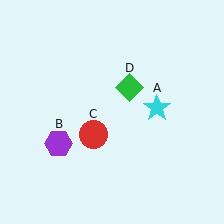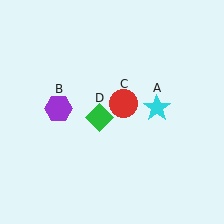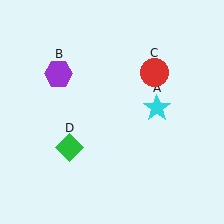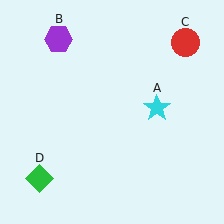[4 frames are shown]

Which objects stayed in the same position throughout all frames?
Cyan star (object A) remained stationary.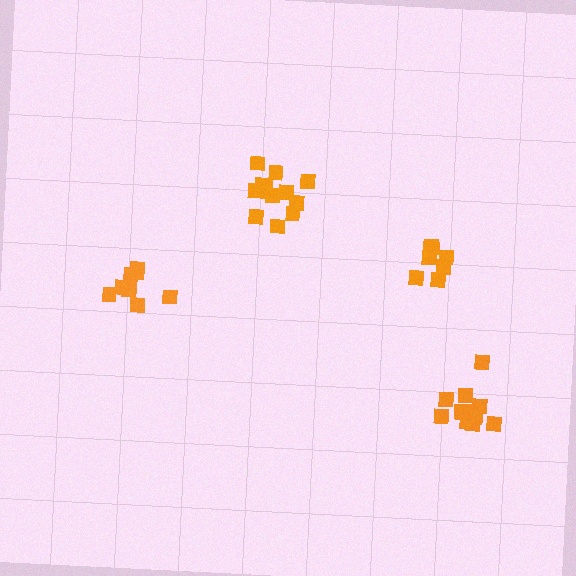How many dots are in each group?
Group 1: 13 dots, Group 2: 13 dots, Group 3: 7 dots, Group 4: 8 dots (41 total).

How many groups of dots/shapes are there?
There are 4 groups.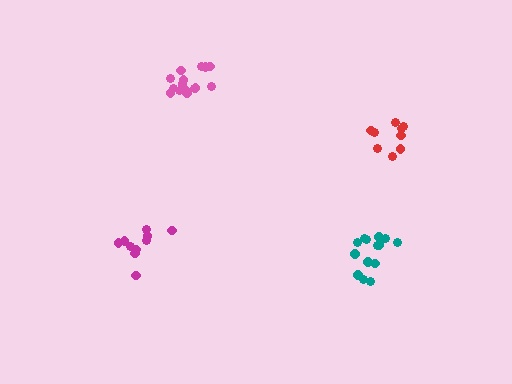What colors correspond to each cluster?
The clusters are colored: pink, magenta, red, teal.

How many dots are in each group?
Group 1: 15 dots, Group 2: 10 dots, Group 3: 9 dots, Group 4: 15 dots (49 total).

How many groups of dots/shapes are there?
There are 4 groups.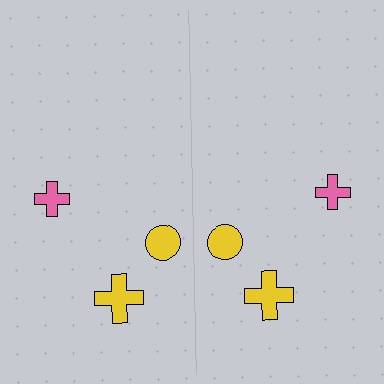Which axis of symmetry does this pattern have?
The pattern has a vertical axis of symmetry running through the center of the image.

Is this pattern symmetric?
Yes, this pattern has bilateral (reflection) symmetry.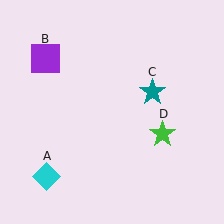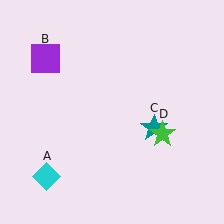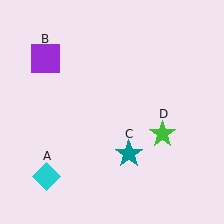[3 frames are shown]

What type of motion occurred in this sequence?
The teal star (object C) rotated clockwise around the center of the scene.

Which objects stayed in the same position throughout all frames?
Cyan diamond (object A) and purple square (object B) and green star (object D) remained stationary.